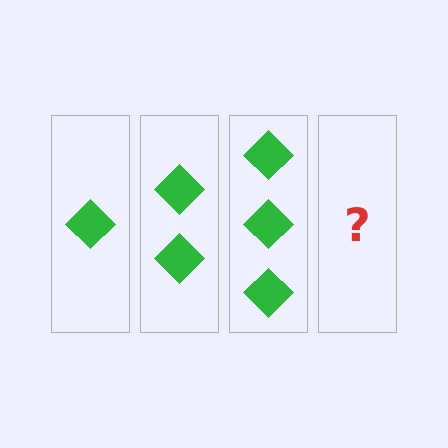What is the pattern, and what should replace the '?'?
The pattern is that each step adds one more diamond. The '?' should be 4 diamonds.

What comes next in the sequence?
The next element should be 4 diamonds.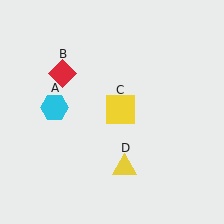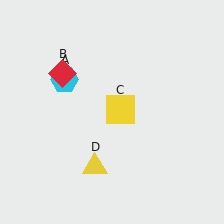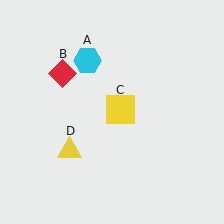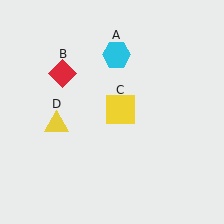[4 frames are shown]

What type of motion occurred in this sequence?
The cyan hexagon (object A), yellow triangle (object D) rotated clockwise around the center of the scene.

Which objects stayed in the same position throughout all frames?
Red diamond (object B) and yellow square (object C) remained stationary.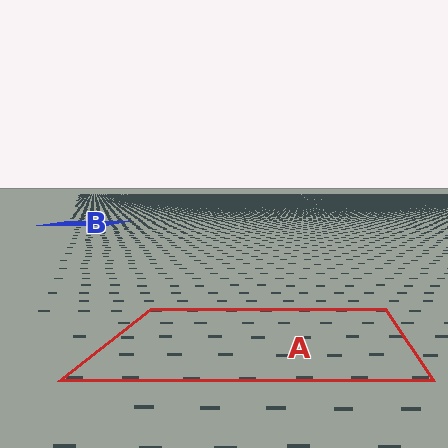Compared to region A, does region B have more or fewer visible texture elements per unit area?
Region B has more texture elements per unit area — they are packed more densely because it is farther away.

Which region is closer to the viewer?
Region A is closer. The texture elements there are larger and more spread out.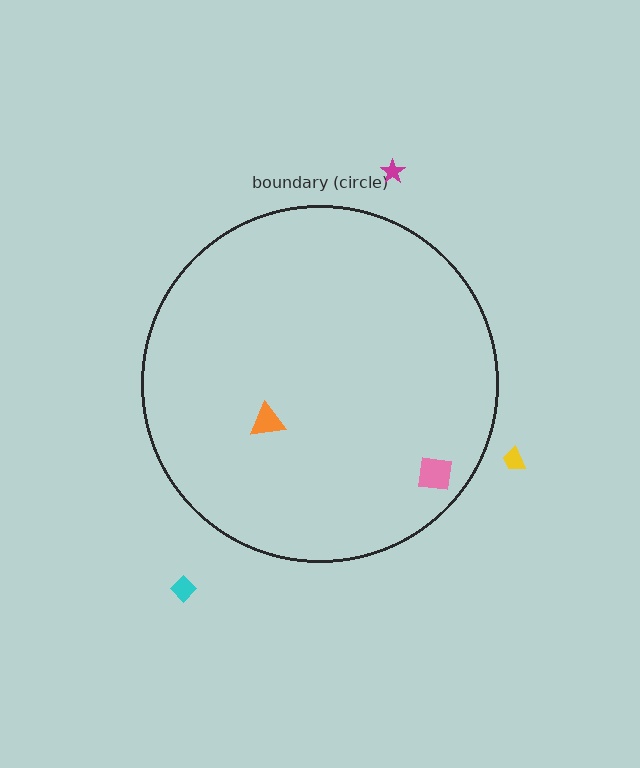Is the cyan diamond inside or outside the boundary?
Outside.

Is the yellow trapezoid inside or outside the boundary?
Outside.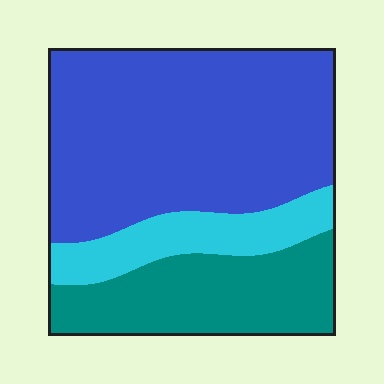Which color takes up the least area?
Cyan, at roughly 15%.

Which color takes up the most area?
Blue, at roughly 60%.